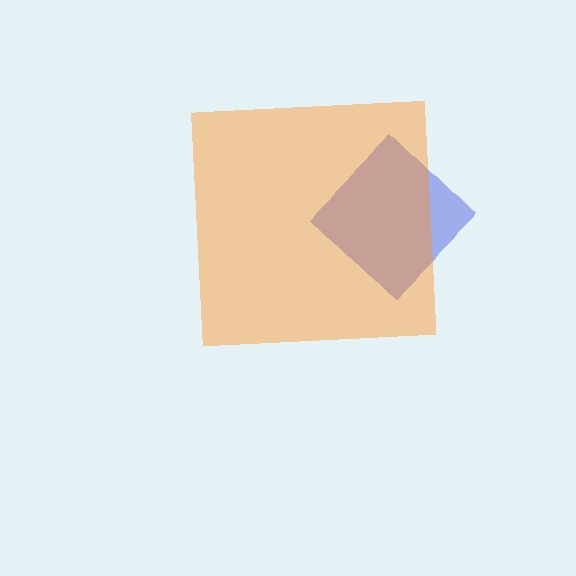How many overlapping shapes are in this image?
There are 2 overlapping shapes in the image.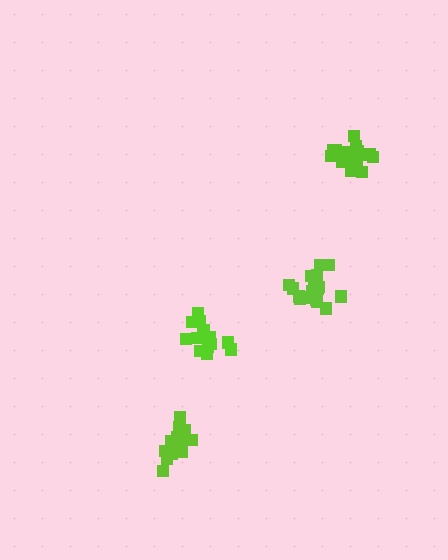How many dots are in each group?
Group 1: 16 dots, Group 2: 19 dots, Group 3: 17 dots, Group 4: 17 dots (69 total).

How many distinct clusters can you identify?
There are 4 distinct clusters.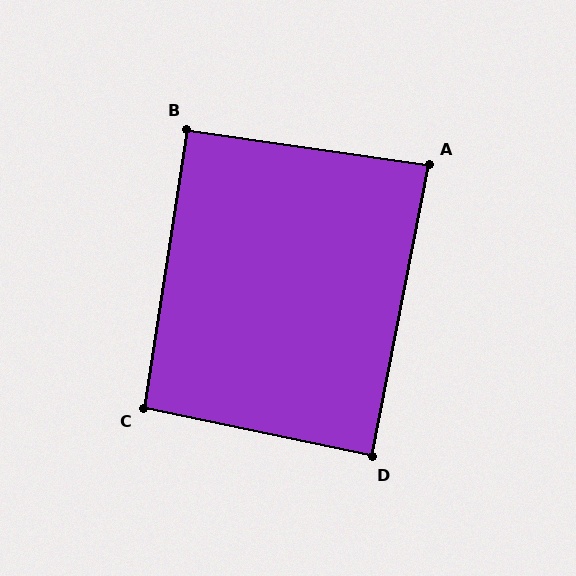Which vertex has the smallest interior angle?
A, at approximately 87 degrees.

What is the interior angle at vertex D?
Approximately 89 degrees (approximately right).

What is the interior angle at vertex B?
Approximately 91 degrees (approximately right).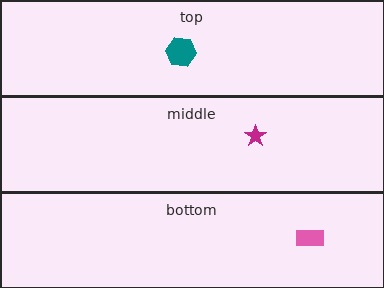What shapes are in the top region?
The teal hexagon.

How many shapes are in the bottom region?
1.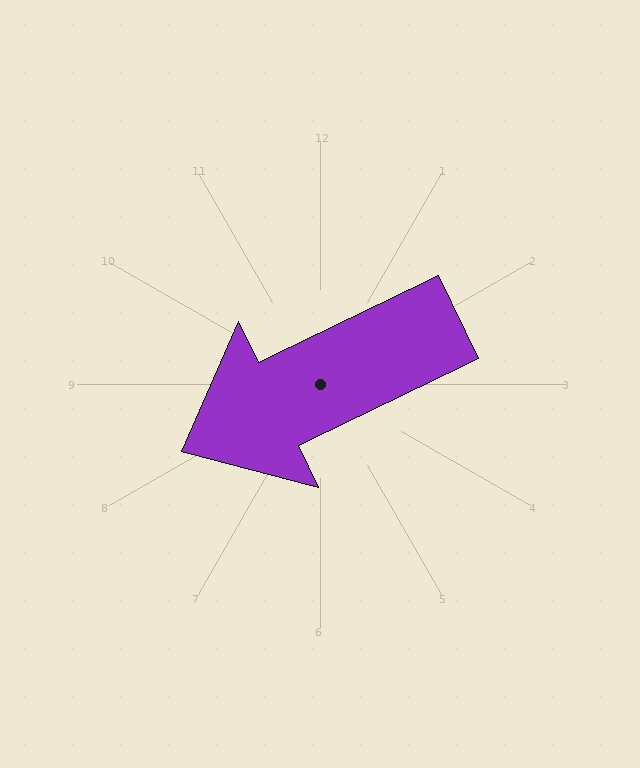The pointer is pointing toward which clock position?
Roughly 8 o'clock.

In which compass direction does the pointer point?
Southwest.